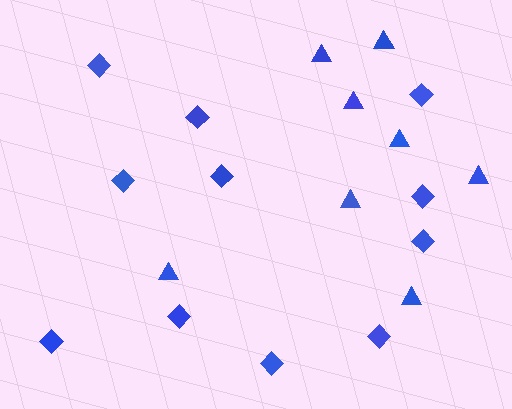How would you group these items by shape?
There are 2 groups: one group of diamonds (11) and one group of triangles (8).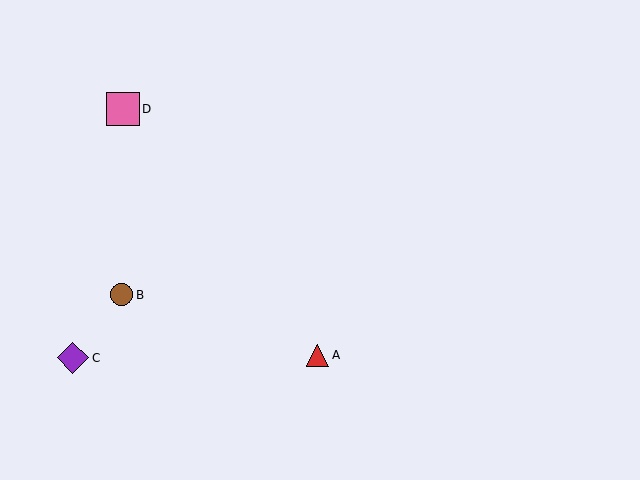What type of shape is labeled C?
Shape C is a purple diamond.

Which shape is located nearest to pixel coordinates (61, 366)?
The purple diamond (labeled C) at (73, 358) is nearest to that location.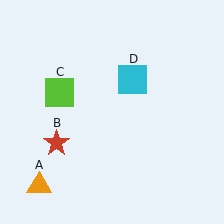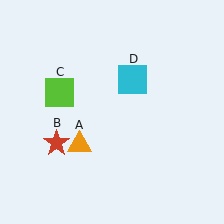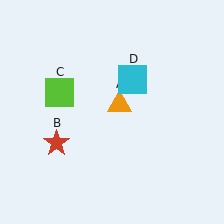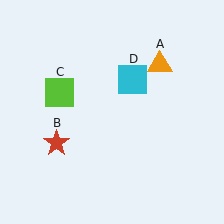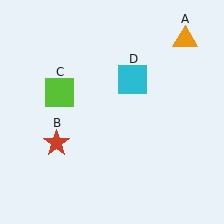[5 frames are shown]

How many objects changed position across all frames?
1 object changed position: orange triangle (object A).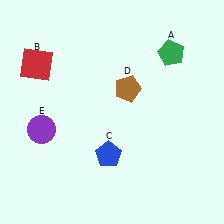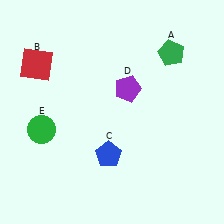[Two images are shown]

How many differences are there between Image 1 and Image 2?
There are 2 differences between the two images.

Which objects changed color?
D changed from brown to purple. E changed from purple to green.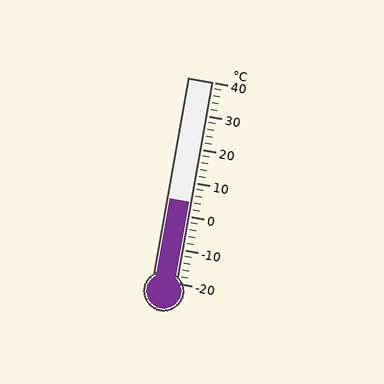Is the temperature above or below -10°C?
The temperature is above -10°C.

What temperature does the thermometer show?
The thermometer shows approximately 4°C.